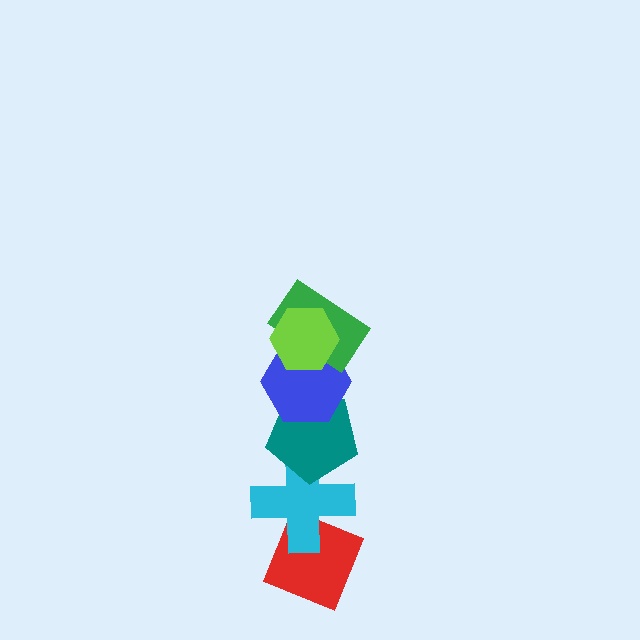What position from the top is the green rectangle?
The green rectangle is 2nd from the top.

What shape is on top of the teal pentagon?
The blue hexagon is on top of the teal pentagon.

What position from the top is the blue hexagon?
The blue hexagon is 3rd from the top.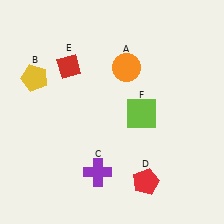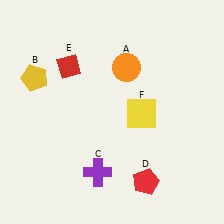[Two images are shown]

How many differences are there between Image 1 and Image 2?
There is 1 difference between the two images.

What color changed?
The square (F) changed from lime in Image 1 to yellow in Image 2.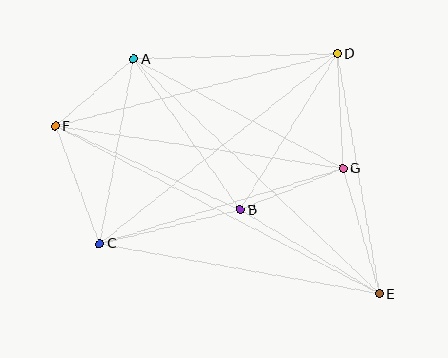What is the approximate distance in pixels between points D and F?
The distance between D and F is approximately 291 pixels.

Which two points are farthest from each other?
Points E and F are farthest from each other.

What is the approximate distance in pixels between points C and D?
The distance between C and D is approximately 304 pixels.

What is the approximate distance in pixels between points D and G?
The distance between D and G is approximately 115 pixels.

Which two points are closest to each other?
Points A and F are closest to each other.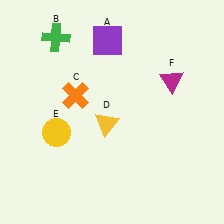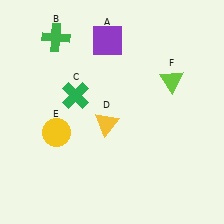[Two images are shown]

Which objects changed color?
C changed from orange to green. F changed from magenta to lime.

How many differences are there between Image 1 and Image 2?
There are 2 differences between the two images.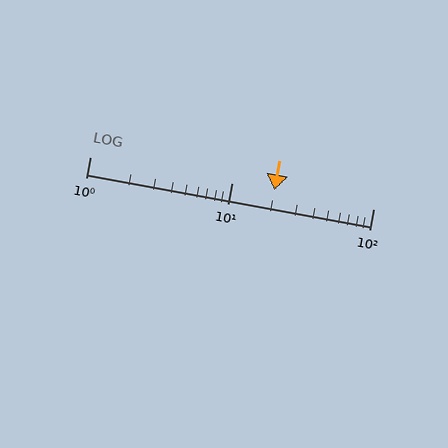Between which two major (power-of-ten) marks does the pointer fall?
The pointer is between 10 and 100.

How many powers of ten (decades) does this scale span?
The scale spans 2 decades, from 1 to 100.